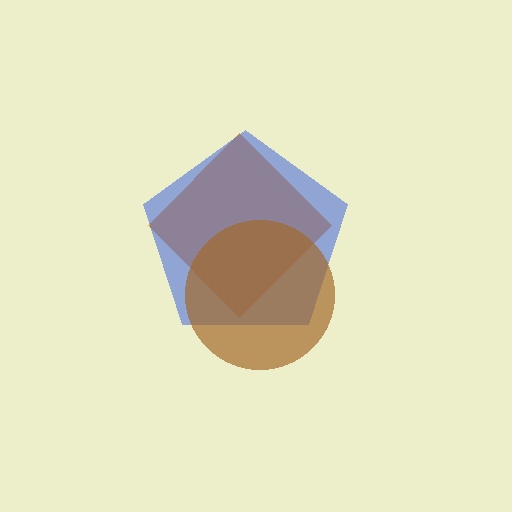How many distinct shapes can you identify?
There are 3 distinct shapes: an orange diamond, a blue pentagon, a brown circle.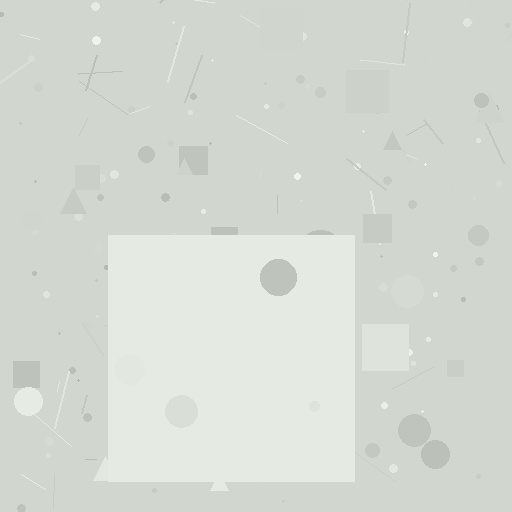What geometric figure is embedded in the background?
A square is embedded in the background.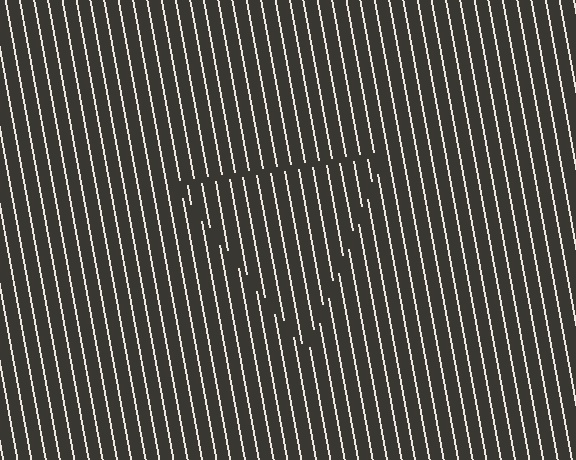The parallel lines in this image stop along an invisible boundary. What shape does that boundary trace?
An illusory triangle. The interior of the shape contains the same grating, shifted by half a period — the contour is defined by the phase discontinuity where line-ends from the inner and outer gratings abut.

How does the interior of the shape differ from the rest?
The interior of the shape contains the same grating, shifted by half a period — the contour is defined by the phase discontinuity where line-ends from the inner and outer gratings abut.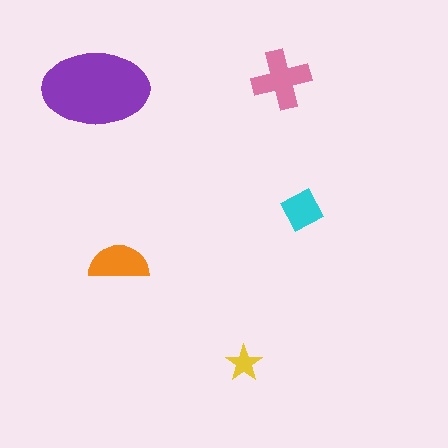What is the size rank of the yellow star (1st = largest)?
5th.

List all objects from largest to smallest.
The purple ellipse, the pink cross, the orange semicircle, the cyan diamond, the yellow star.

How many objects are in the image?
There are 5 objects in the image.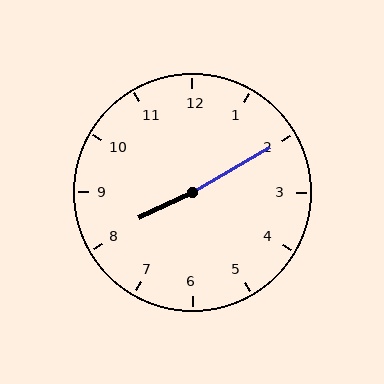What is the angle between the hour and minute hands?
Approximately 175 degrees.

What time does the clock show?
8:10.